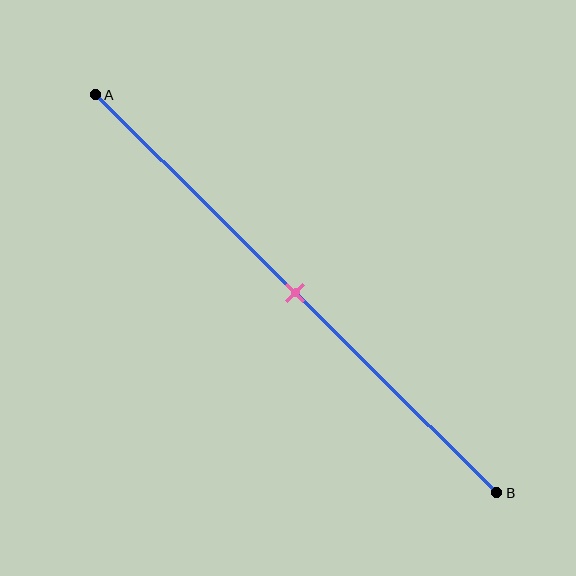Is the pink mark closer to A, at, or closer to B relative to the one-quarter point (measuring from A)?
The pink mark is closer to point B than the one-quarter point of segment AB.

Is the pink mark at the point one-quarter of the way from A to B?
No, the mark is at about 50% from A, not at the 25% one-quarter point.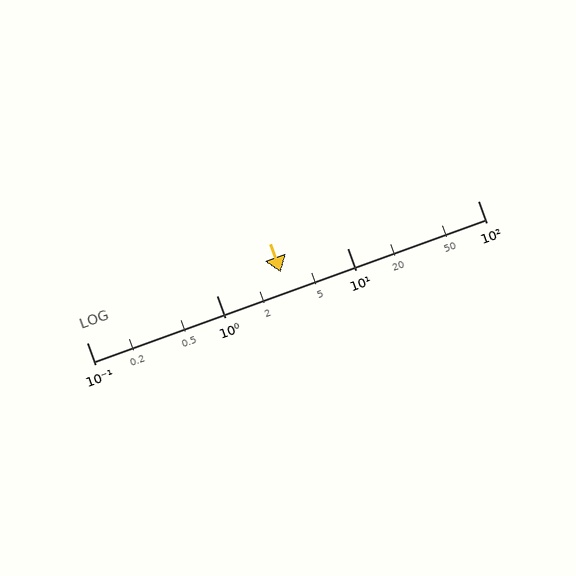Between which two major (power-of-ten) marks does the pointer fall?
The pointer is between 1 and 10.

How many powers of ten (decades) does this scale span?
The scale spans 3 decades, from 0.1 to 100.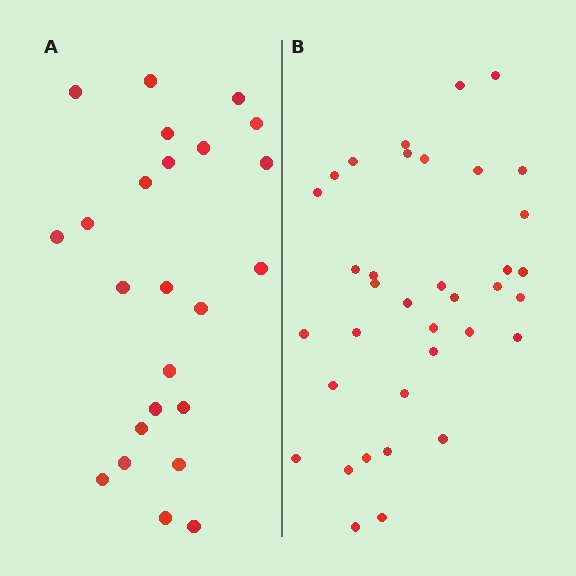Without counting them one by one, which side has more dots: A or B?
Region B (the right region) has more dots.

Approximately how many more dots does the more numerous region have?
Region B has roughly 12 or so more dots than region A.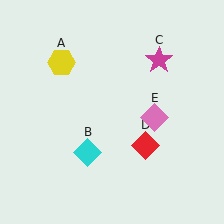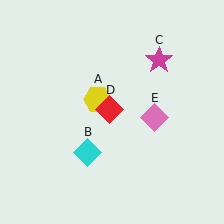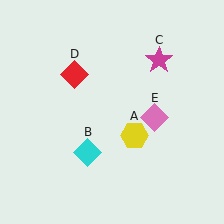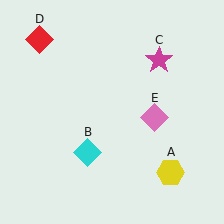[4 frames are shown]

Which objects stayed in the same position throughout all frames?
Cyan diamond (object B) and magenta star (object C) and pink diamond (object E) remained stationary.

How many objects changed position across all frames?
2 objects changed position: yellow hexagon (object A), red diamond (object D).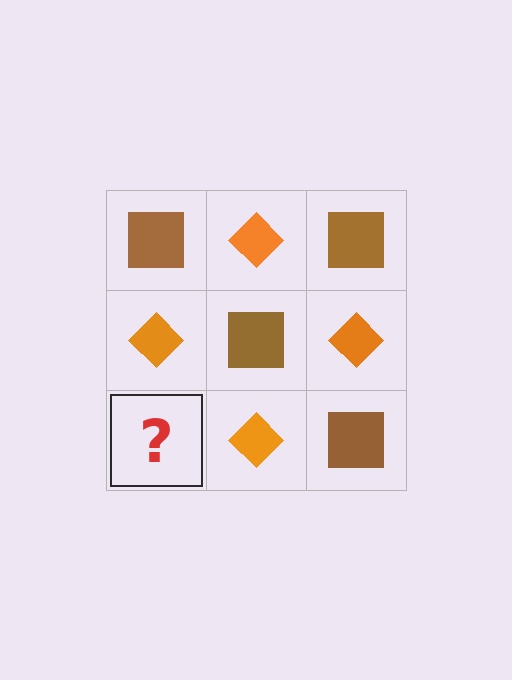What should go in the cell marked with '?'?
The missing cell should contain a brown square.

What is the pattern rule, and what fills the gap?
The rule is that it alternates brown square and orange diamond in a checkerboard pattern. The gap should be filled with a brown square.